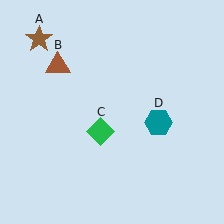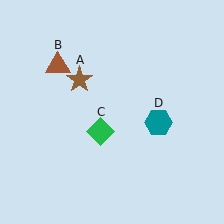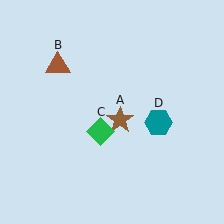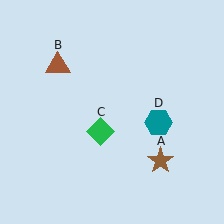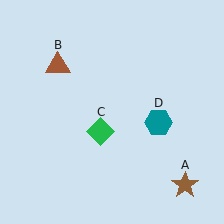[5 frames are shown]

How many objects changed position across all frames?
1 object changed position: brown star (object A).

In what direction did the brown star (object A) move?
The brown star (object A) moved down and to the right.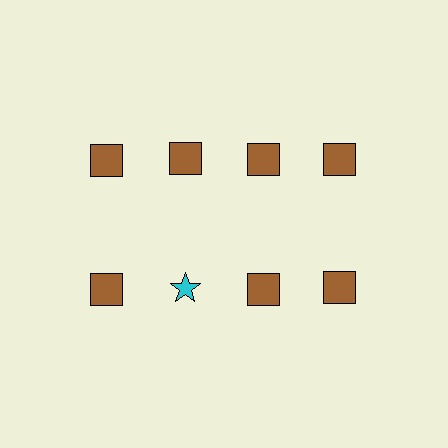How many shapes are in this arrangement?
There are 8 shapes arranged in a grid pattern.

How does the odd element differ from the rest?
It differs in both color (cyan instead of brown) and shape (star instead of square).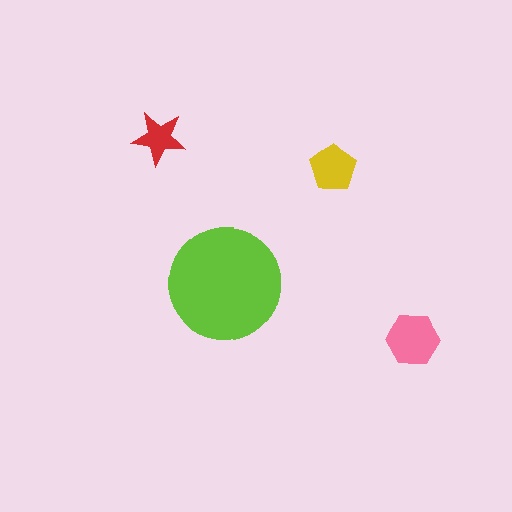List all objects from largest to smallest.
The lime circle, the pink hexagon, the yellow pentagon, the red star.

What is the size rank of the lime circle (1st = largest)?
1st.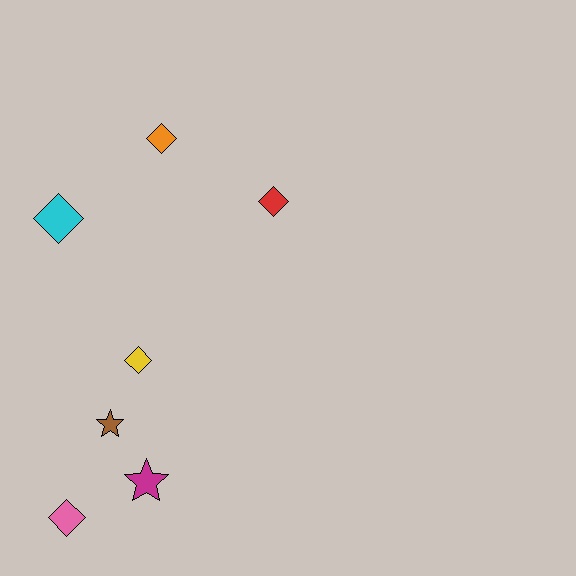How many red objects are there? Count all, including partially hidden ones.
There is 1 red object.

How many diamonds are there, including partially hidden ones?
There are 5 diamonds.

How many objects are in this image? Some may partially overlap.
There are 7 objects.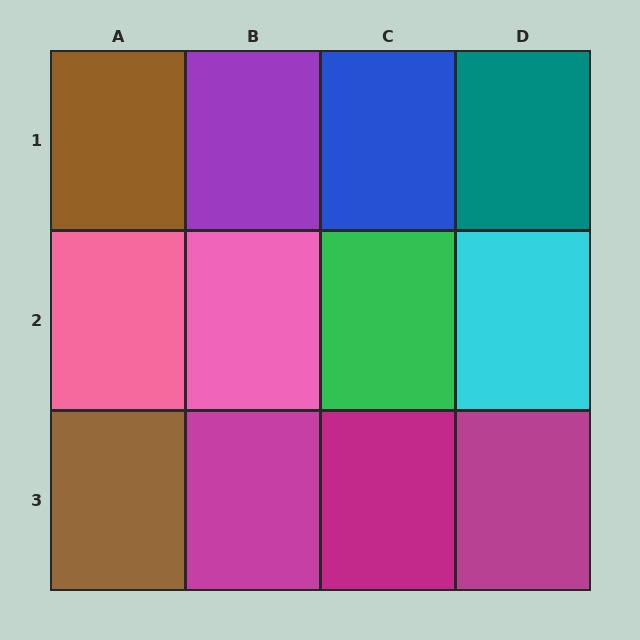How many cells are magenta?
3 cells are magenta.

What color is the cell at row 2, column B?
Pink.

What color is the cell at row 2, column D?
Cyan.